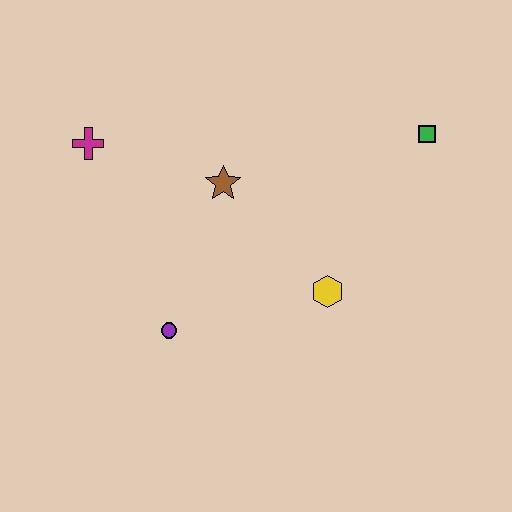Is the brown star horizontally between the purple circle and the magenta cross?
No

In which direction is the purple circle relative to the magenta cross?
The purple circle is below the magenta cross.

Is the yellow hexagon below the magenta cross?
Yes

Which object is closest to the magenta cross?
The brown star is closest to the magenta cross.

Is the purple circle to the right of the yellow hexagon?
No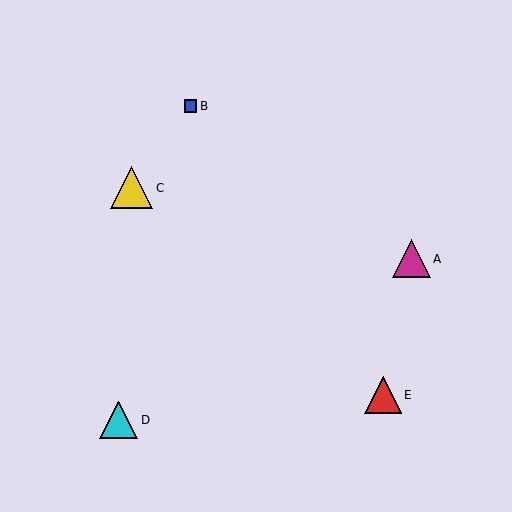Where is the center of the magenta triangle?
The center of the magenta triangle is at (411, 259).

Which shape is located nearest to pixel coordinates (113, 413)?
The cyan triangle (labeled D) at (119, 420) is nearest to that location.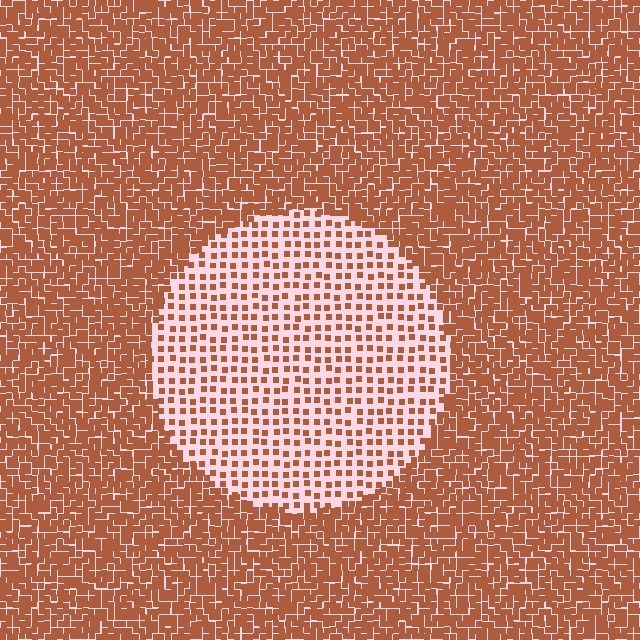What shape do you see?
I see a circle.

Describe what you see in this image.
The image contains small brown elements arranged at two different densities. A circle-shaped region is visible where the elements are less densely packed than the surrounding area.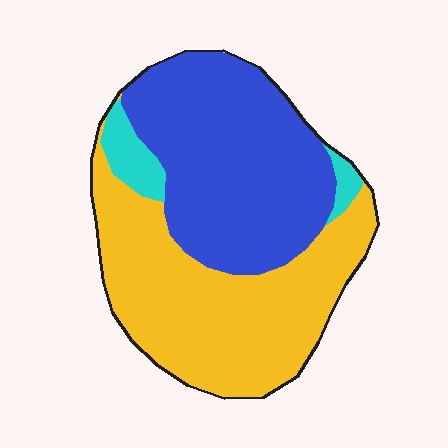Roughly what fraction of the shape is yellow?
Yellow takes up about one half (1/2) of the shape.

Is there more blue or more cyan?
Blue.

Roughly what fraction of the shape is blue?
Blue covers 46% of the shape.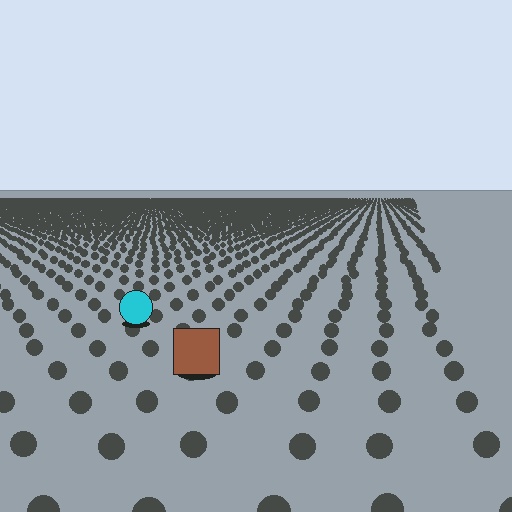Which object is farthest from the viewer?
The cyan circle is farthest from the viewer. It appears smaller and the ground texture around it is denser.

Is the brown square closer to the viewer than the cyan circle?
Yes. The brown square is closer — you can tell from the texture gradient: the ground texture is coarser near it.